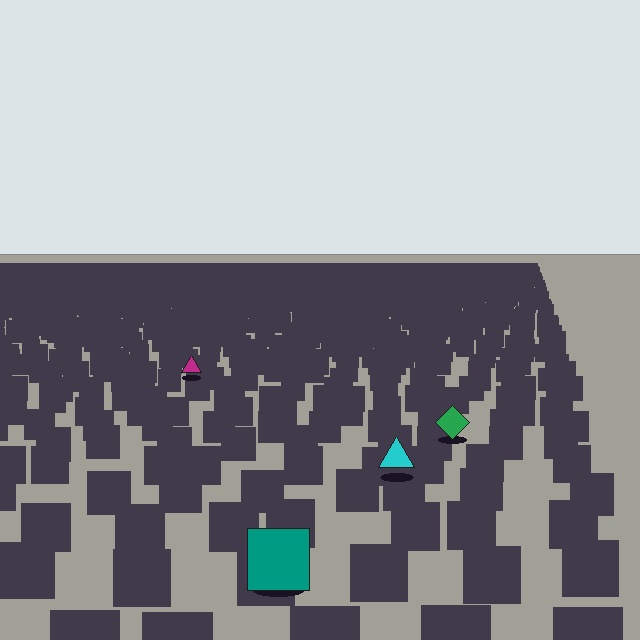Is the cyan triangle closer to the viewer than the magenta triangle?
Yes. The cyan triangle is closer — you can tell from the texture gradient: the ground texture is coarser near it.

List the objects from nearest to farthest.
From nearest to farthest: the teal square, the cyan triangle, the green diamond, the magenta triangle.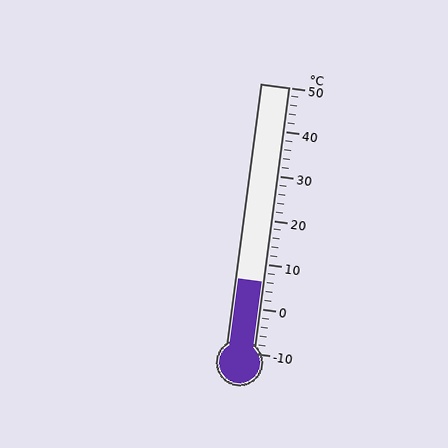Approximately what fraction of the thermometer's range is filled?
The thermometer is filled to approximately 25% of its range.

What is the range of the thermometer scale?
The thermometer scale ranges from -10°C to 50°C.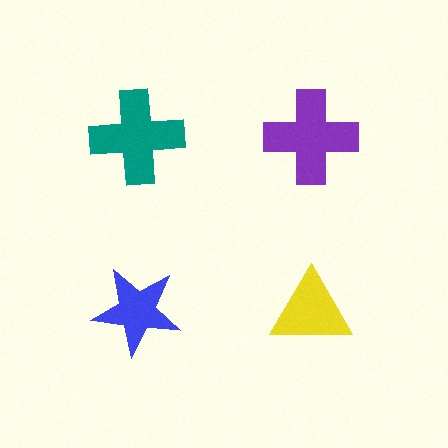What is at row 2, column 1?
A blue star.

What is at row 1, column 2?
A purple cross.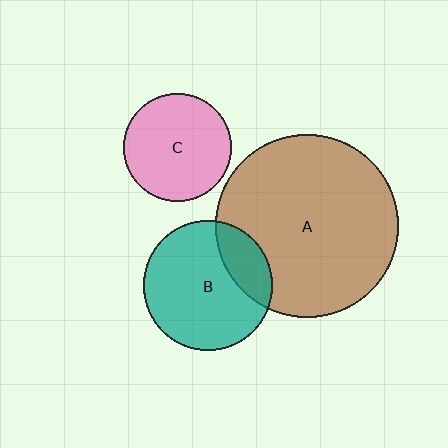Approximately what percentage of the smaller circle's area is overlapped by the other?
Approximately 20%.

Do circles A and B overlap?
Yes.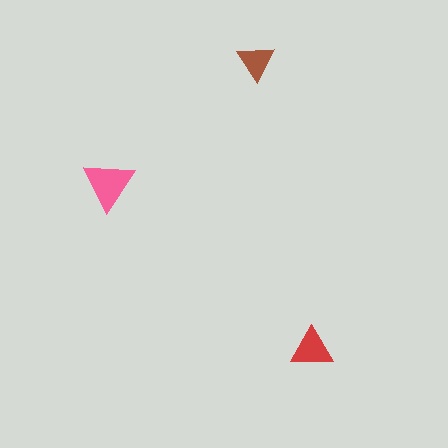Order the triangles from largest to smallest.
the pink one, the red one, the brown one.